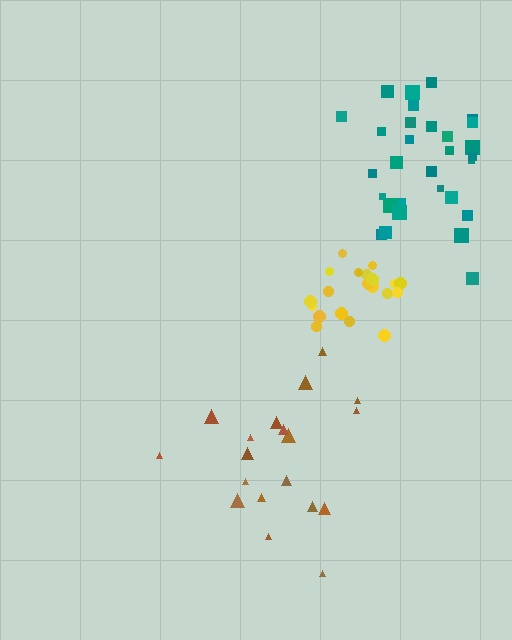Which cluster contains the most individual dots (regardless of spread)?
Teal (30).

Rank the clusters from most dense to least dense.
yellow, teal, brown.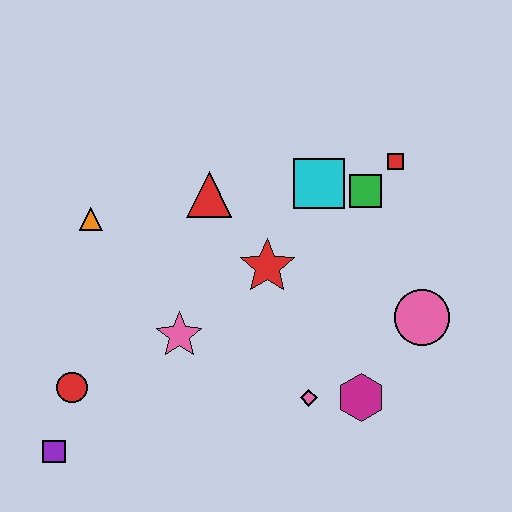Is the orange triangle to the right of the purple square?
Yes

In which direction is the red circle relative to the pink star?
The red circle is to the left of the pink star.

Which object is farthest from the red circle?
The red square is farthest from the red circle.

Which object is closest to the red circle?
The purple square is closest to the red circle.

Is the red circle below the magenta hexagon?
No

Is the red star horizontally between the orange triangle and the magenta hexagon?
Yes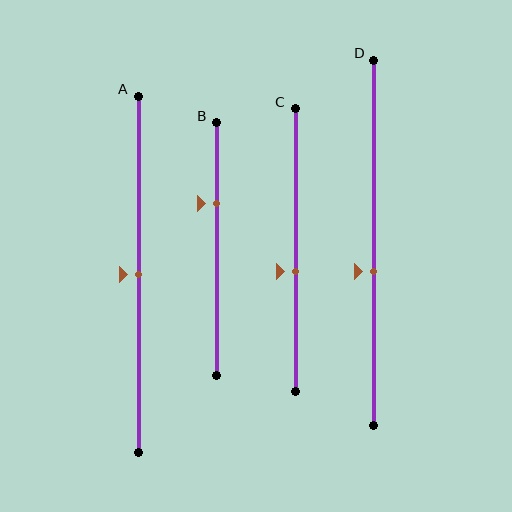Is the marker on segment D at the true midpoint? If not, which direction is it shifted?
No, the marker on segment D is shifted downward by about 8% of the segment length.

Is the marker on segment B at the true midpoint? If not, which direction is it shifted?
No, the marker on segment B is shifted upward by about 18% of the segment length.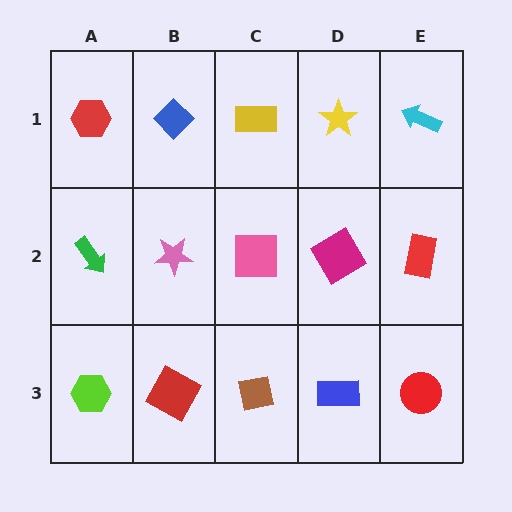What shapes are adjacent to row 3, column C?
A pink square (row 2, column C), a red square (row 3, column B), a blue rectangle (row 3, column D).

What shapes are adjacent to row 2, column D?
A yellow star (row 1, column D), a blue rectangle (row 3, column D), a pink square (row 2, column C), a red rectangle (row 2, column E).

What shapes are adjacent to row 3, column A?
A green arrow (row 2, column A), a red square (row 3, column B).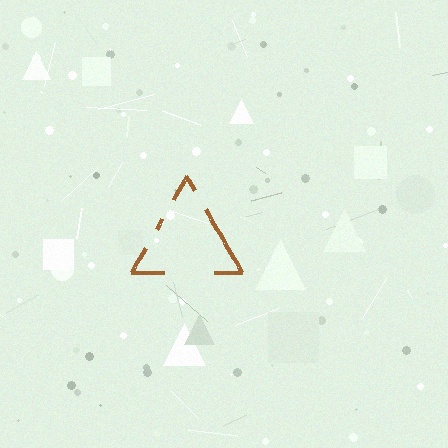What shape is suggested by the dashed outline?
The dashed outline suggests a triangle.